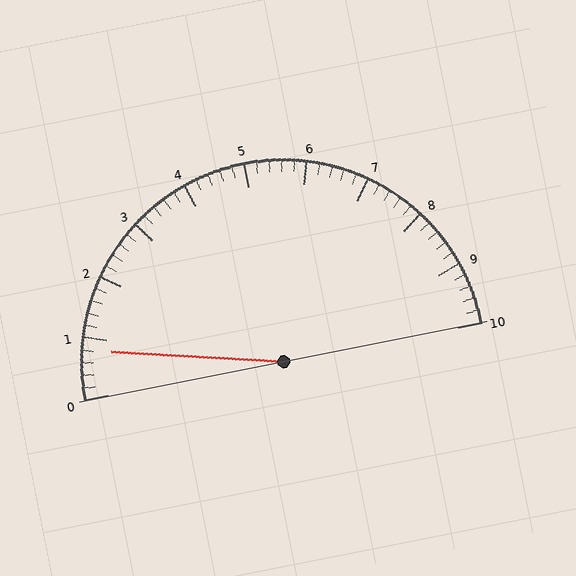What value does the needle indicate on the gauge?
The needle indicates approximately 0.8.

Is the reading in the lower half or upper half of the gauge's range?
The reading is in the lower half of the range (0 to 10).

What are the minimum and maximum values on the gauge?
The gauge ranges from 0 to 10.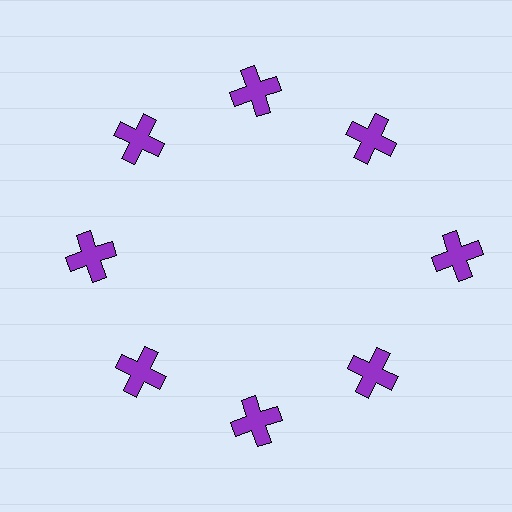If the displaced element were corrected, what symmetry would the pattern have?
It would have 8-fold rotational symmetry — the pattern would map onto itself every 45 degrees.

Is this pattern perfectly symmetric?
No. The 8 purple crosses are arranged in a ring, but one element near the 3 o'clock position is pushed outward from the center, breaking the 8-fold rotational symmetry.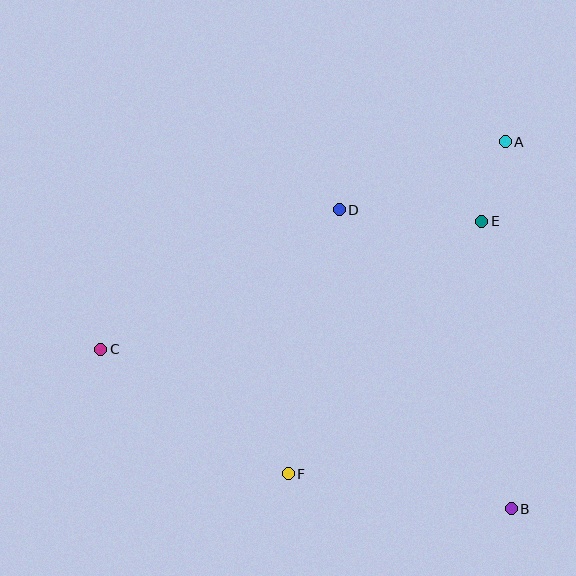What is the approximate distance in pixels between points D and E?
The distance between D and E is approximately 143 pixels.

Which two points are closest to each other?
Points A and E are closest to each other.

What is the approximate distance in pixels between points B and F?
The distance between B and F is approximately 226 pixels.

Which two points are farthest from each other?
Points A and C are farthest from each other.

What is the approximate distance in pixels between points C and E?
The distance between C and E is approximately 402 pixels.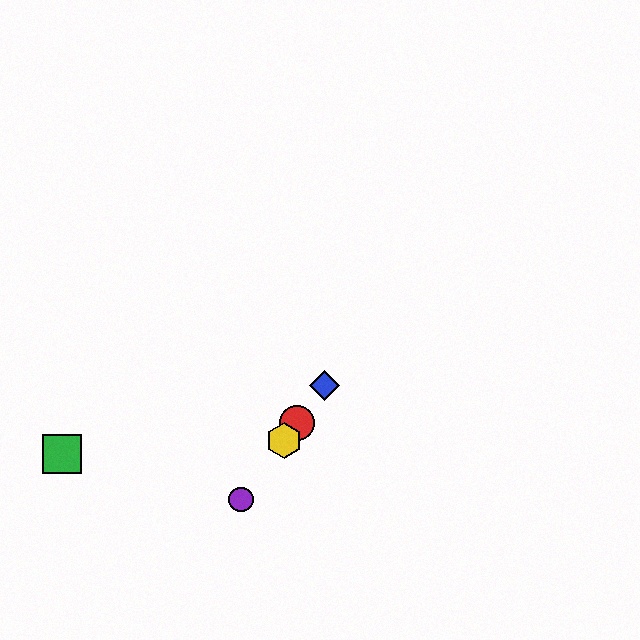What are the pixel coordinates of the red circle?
The red circle is at (297, 423).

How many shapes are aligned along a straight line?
4 shapes (the red circle, the blue diamond, the yellow hexagon, the purple circle) are aligned along a straight line.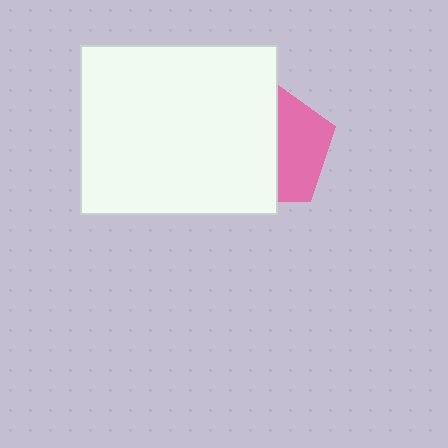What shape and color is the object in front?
The object in front is a white rectangle.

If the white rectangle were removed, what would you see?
You would see the complete pink pentagon.